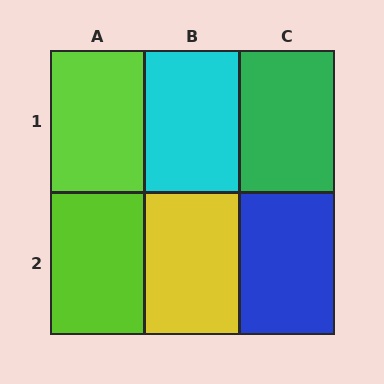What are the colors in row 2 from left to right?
Lime, yellow, blue.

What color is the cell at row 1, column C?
Green.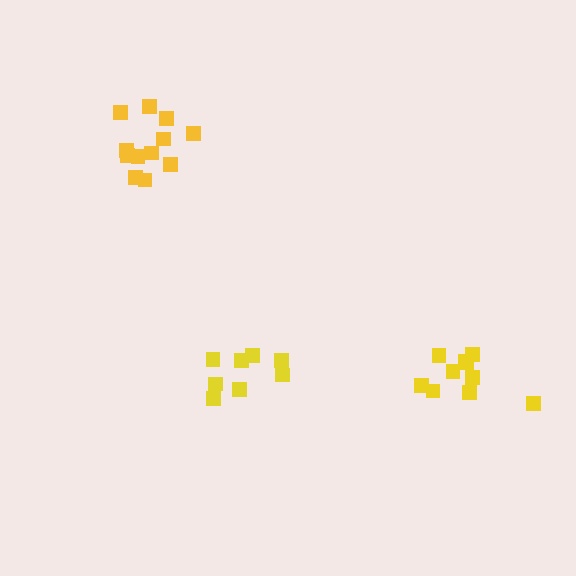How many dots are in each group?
Group 1: 12 dots, Group 2: 10 dots, Group 3: 8 dots (30 total).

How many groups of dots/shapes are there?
There are 3 groups.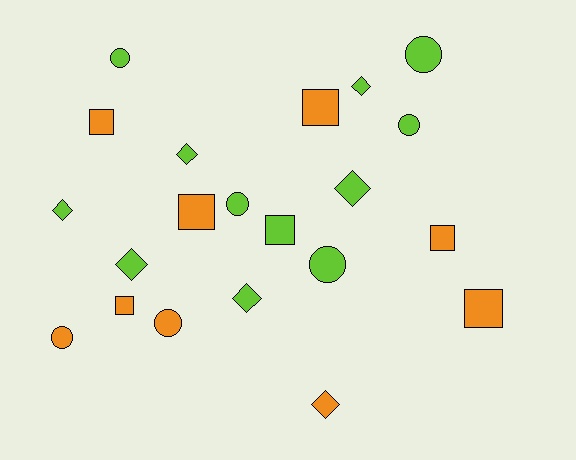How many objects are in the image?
There are 21 objects.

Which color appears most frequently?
Lime, with 12 objects.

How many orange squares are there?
There are 6 orange squares.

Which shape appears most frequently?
Circle, with 7 objects.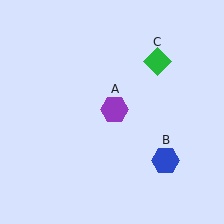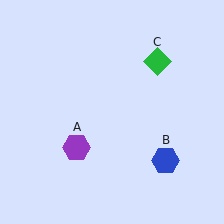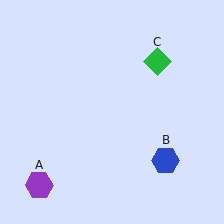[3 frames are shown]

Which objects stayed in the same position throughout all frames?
Blue hexagon (object B) and green diamond (object C) remained stationary.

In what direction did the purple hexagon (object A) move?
The purple hexagon (object A) moved down and to the left.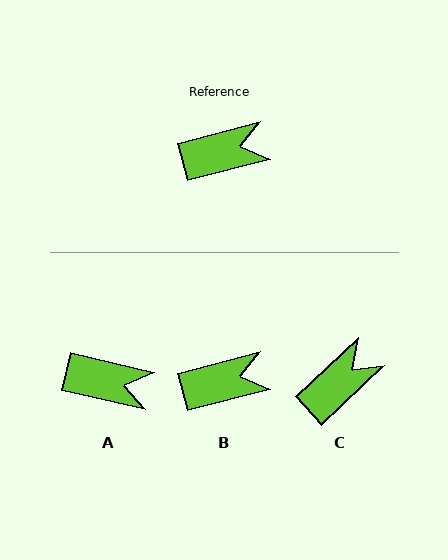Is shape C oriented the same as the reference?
No, it is off by about 29 degrees.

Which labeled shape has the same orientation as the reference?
B.